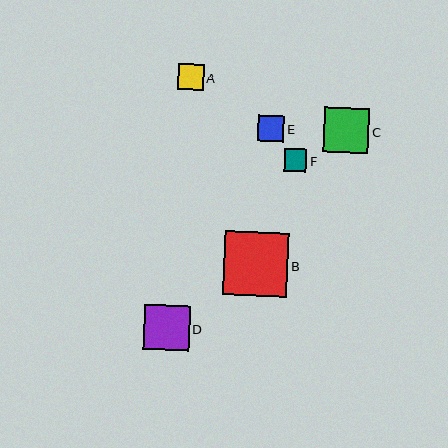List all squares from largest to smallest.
From largest to smallest: B, D, C, E, A, F.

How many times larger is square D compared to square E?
Square D is approximately 1.7 times the size of square E.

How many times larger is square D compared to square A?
Square D is approximately 1.8 times the size of square A.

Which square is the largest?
Square B is the largest with a size of approximately 65 pixels.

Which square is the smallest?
Square F is the smallest with a size of approximately 23 pixels.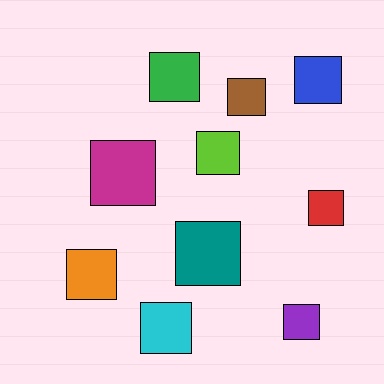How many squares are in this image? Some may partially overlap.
There are 10 squares.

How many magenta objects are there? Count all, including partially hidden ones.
There is 1 magenta object.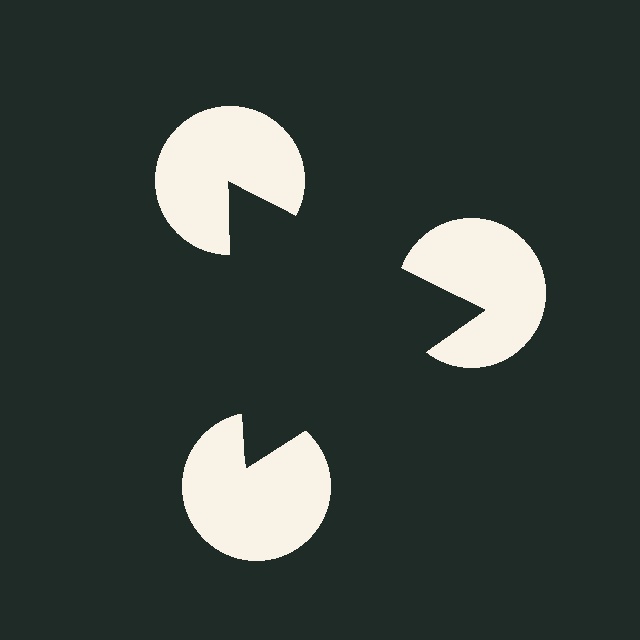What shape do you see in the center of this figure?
An illusory triangle — its edges are inferred from the aligned wedge cuts in the pac-man discs, not physically drawn.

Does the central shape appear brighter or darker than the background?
It typically appears slightly darker than the background, even though no actual brightness change is drawn.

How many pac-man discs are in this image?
There are 3 — one at each vertex of the illusory triangle.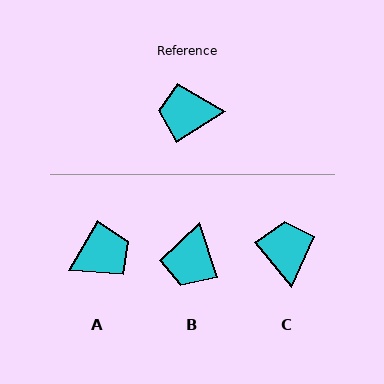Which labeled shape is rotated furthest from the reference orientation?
A, about 154 degrees away.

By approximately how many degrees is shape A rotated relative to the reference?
Approximately 154 degrees clockwise.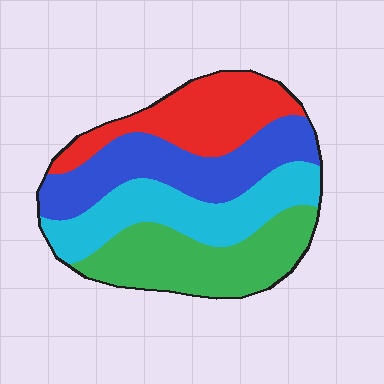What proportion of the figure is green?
Green covers about 25% of the figure.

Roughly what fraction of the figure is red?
Red covers about 20% of the figure.